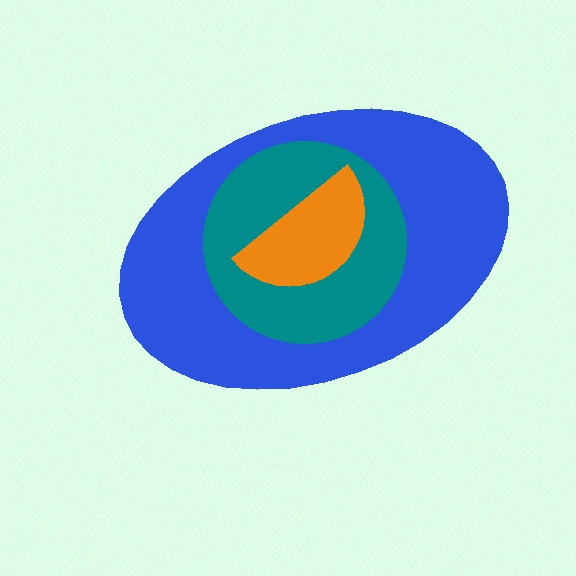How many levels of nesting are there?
3.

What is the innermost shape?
The orange semicircle.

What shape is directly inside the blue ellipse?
The teal circle.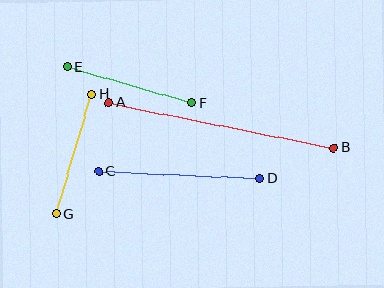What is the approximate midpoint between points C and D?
The midpoint is at approximately (179, 175) pixels.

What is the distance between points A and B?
The distance is approximately 230 pixels.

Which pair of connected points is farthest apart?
Points A and B are farthest apart.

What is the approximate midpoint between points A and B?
The midpoint is at approximately (221, 125) pixels.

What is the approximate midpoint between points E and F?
The midpoint is at approximately (130, 85) pixels.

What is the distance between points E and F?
The distance is approximately 130 pixels.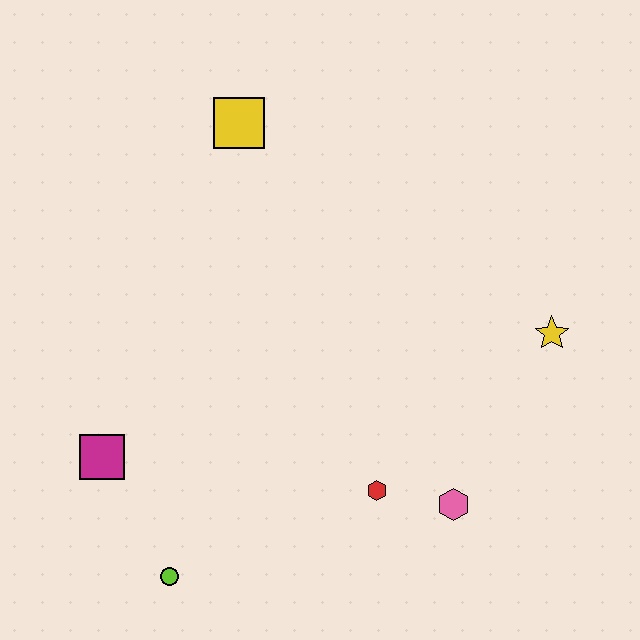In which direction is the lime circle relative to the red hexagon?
The lime circle is to the left of the red hexagon.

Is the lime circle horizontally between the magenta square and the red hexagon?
Yes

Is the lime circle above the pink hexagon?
No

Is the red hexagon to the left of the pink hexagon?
Yes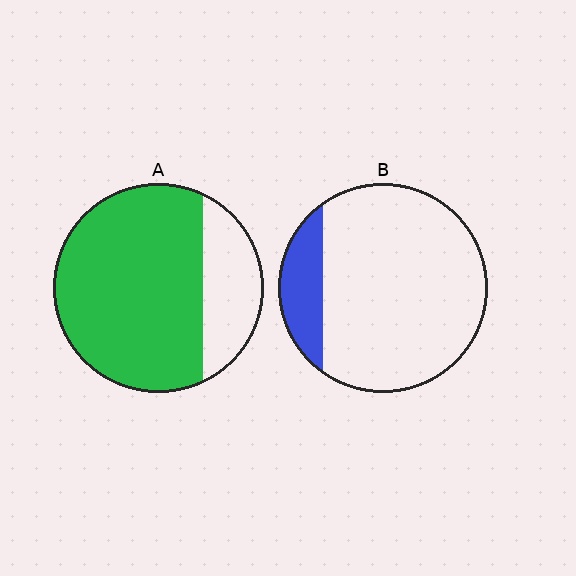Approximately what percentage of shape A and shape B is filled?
A is approximately 75% and B is approximately 15%.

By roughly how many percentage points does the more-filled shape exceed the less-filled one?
By roughly 60 percentage points (A over B).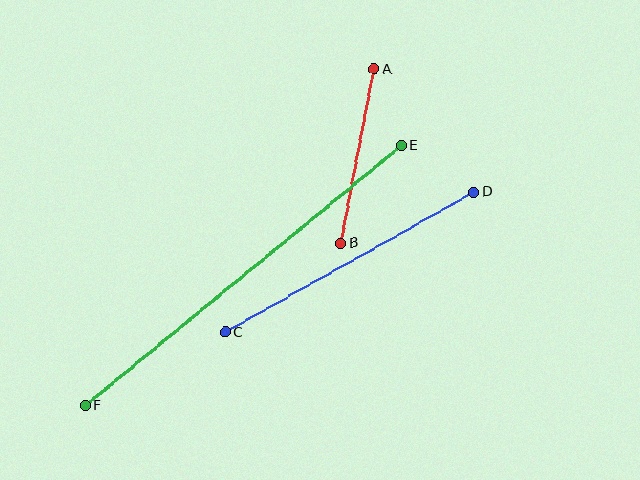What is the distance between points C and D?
The distance is approximately 285 pixels.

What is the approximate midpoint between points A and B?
The midpoint is at approximately (357, 156) pixels.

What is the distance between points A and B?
The distance is approximately 178 pixels.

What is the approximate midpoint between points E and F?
The midpoint is at approximately (243, 276) pixels.